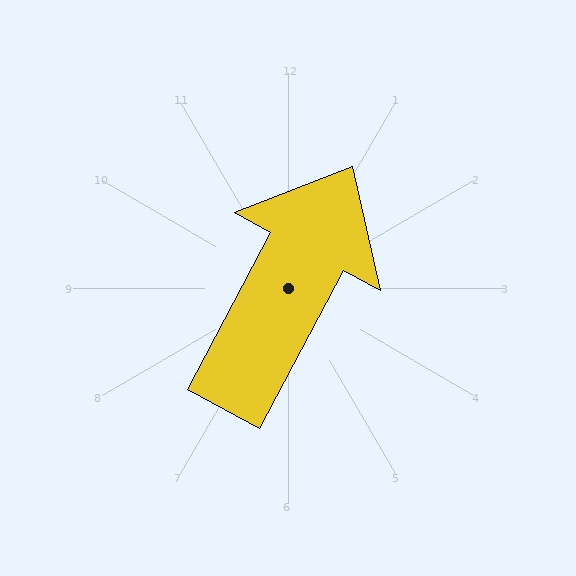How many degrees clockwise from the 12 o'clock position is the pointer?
Approximately 28 degrees.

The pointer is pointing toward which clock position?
Roughly 1 o'clock.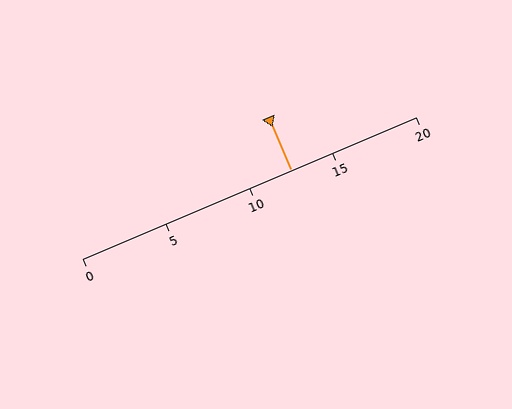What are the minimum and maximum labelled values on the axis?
The axis runs from 0 to 20.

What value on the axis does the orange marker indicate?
The marker indicates approximately 12.5.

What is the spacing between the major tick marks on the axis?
The major ticks are spaced 5 apart.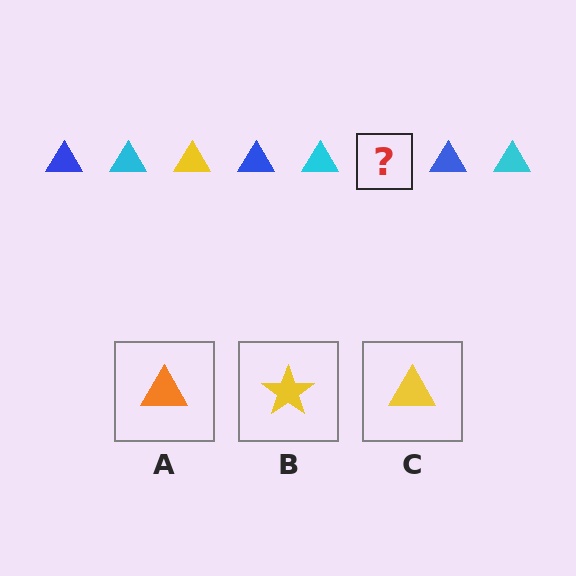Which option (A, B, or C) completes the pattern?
C.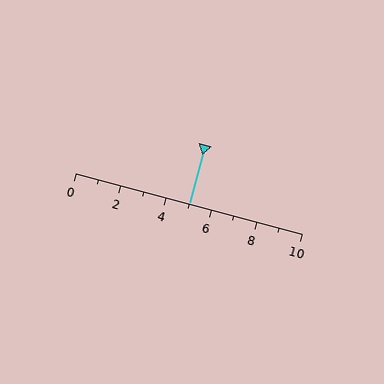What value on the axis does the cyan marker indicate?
The marker indicates approximately 5.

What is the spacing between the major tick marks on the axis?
The major ticks are spaced 2 apart.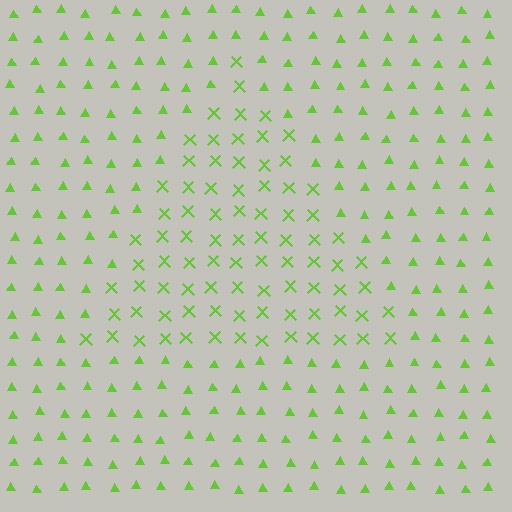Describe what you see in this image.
The image is filled with small lime elements arranged in a uniform grid. A triangle-shaped region contains X marks, while the surrounding area contains triangles. The boundary is defined purely by the change in element shape.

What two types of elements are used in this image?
The image uses X marks inside the triangle region and triangles outside it.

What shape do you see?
I see a triangle.